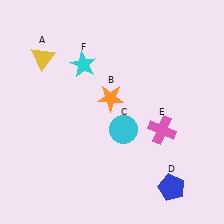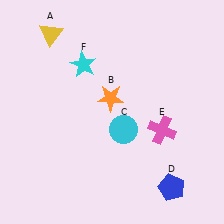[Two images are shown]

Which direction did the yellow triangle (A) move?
The yellow triangle (A) moved up.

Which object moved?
The yellow triangle (A) moved up.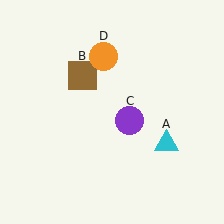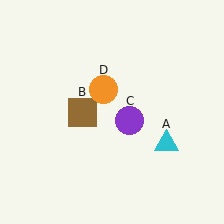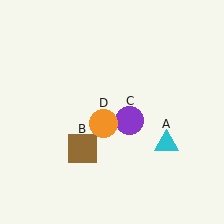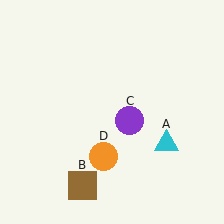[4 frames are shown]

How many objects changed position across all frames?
2 objects changed position: brown square (object B), orange circle (object D).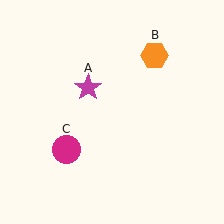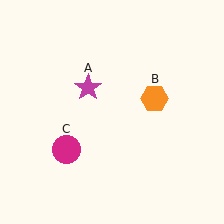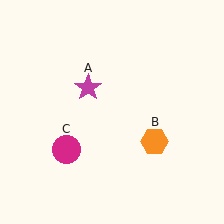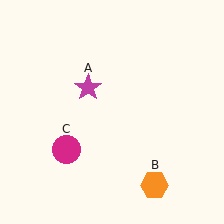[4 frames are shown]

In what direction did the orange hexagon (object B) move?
The orange hexagon (object B) moved down.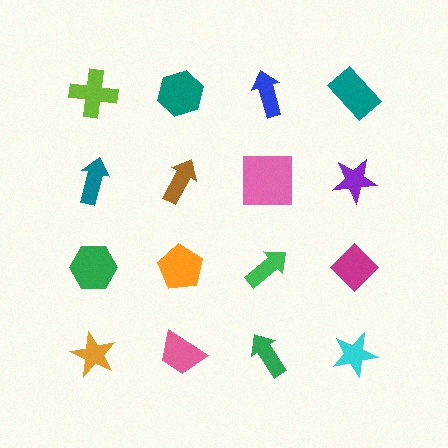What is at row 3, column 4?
A magenta diamond.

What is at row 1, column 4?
A teal rectangle.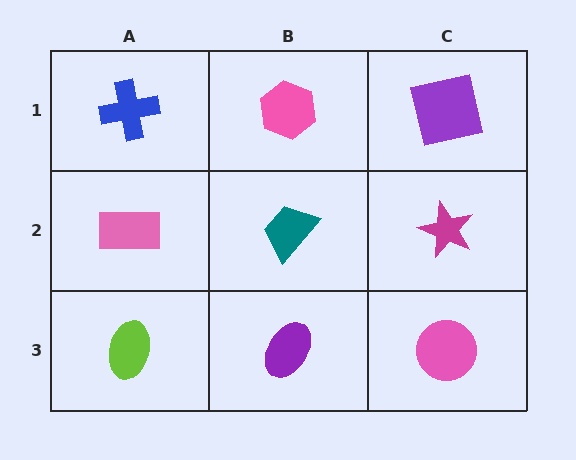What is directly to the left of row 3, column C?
A purple ellipse.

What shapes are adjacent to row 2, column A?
A blue cross (row 1, column A), a lime ellipse (row 3, column A), a teal trapezoid (row 2, column B).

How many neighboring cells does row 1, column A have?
2.